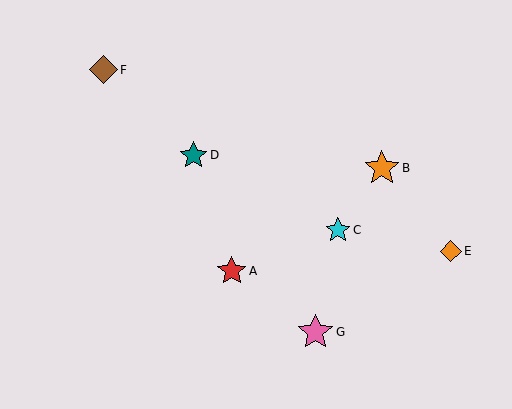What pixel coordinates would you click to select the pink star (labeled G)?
Click at (315, 332) to select the pink star G.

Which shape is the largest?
The orange star (labeled B) is the largest.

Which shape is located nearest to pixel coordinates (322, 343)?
The pink star (labeled G) at (315, 332) is nearest to that location.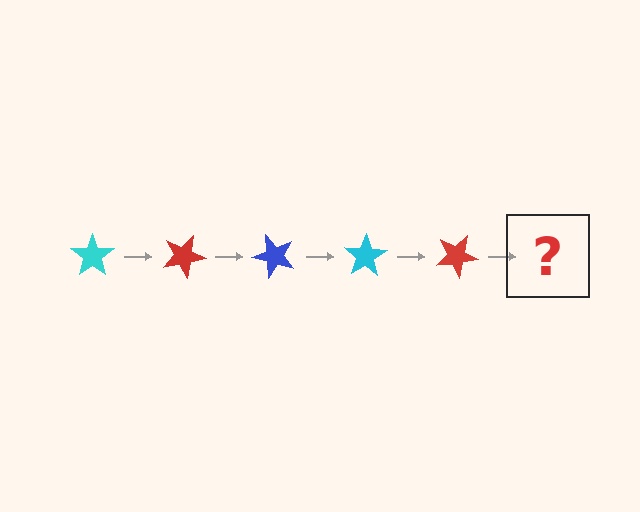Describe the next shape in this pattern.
It should be a blue star, rotated 125 degrees from the start.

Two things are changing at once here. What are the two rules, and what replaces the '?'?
The two rules are that it rotates 25 degrees each step and the color cycles through cyan, red, and blue. The '?' should be a blue star, rotated 125 degrees from the start.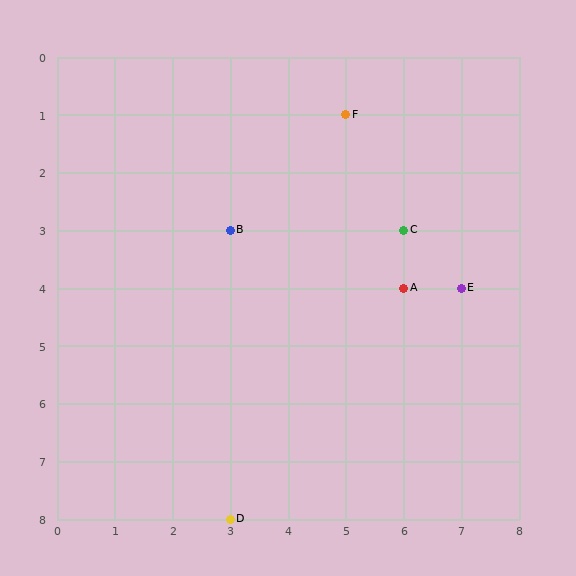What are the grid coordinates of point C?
Point C is at grid coordinates (6, 3).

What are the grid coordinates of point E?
Point E is at grid coordinates (7, 4).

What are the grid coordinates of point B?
Point B is at grid coordinates (3, 3).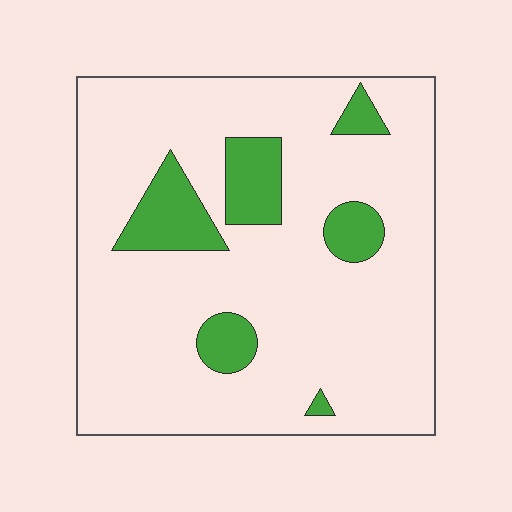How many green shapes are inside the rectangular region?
6.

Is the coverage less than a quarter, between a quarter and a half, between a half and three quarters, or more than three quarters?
Less than a quarter.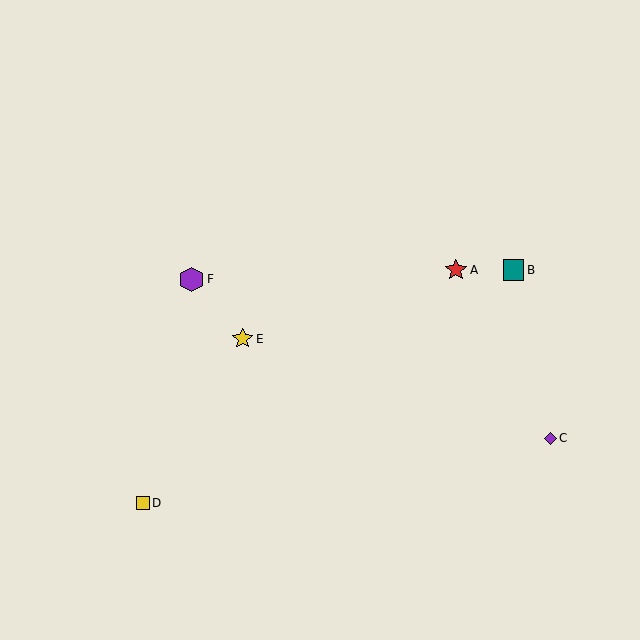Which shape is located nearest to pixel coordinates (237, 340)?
The yellow star (labeled E) at (243, 339) is nearest to that location.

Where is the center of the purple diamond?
The center of the purple diamond is at (550, 438).